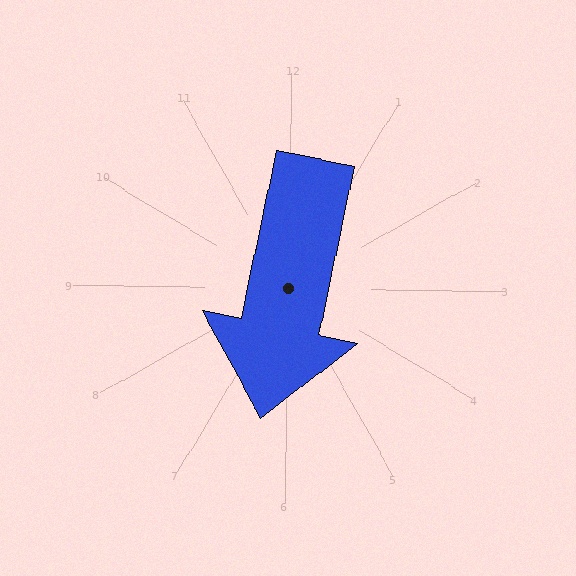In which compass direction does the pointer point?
South.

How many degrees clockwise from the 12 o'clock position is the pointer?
Approximately 191 degrees.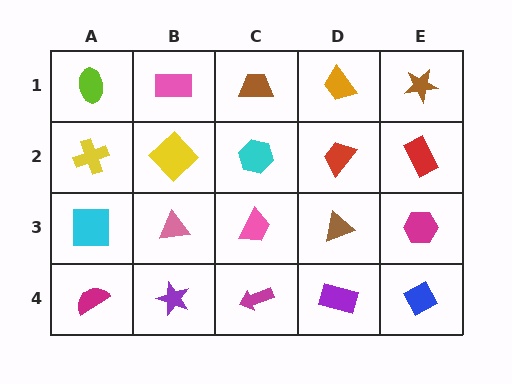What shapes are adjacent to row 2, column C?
A brown trapezoid (row 1, column C), a pink trapezoid (row 3, column C), a yellow diamond (row 2, column B), a red trapezoid (row 2, column D).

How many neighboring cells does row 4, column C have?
3.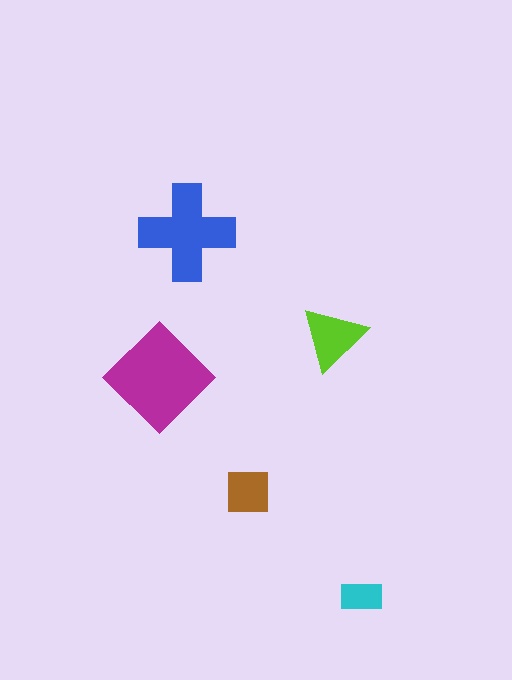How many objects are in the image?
There are 5 objects in the image.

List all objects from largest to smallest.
The magenta diamond, the blue cross, the lime triangle, the brown square, the cyan rectangle.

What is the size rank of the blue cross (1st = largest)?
2nd.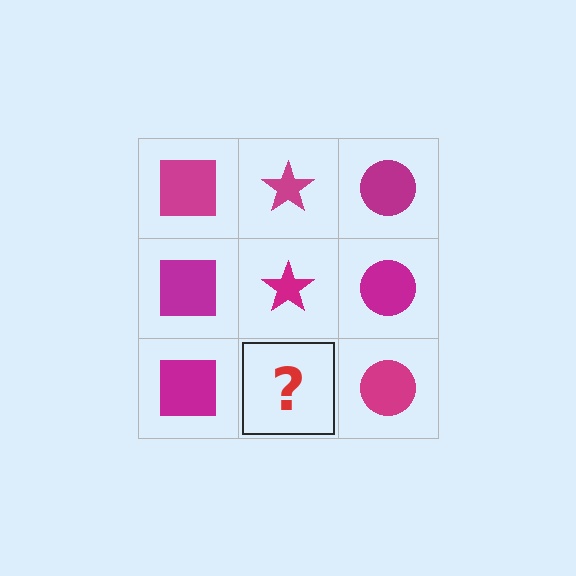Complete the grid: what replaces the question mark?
The question mark should be replaced with a magenta star.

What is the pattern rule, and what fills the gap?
The rule is that each column has a consistent shape. The gap should be filled with a magenta star.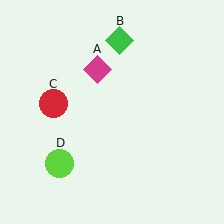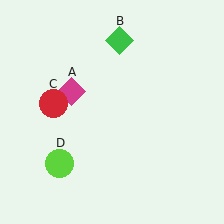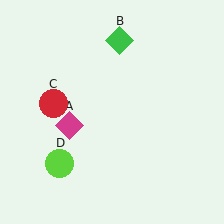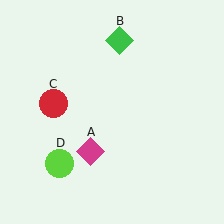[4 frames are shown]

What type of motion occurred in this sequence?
The magenta diamond (object A) rotated counterclockwise around the center of the scene.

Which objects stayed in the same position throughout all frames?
Green diamond (object B) and red circle (object C) and lime circle (object D) remained stationary.